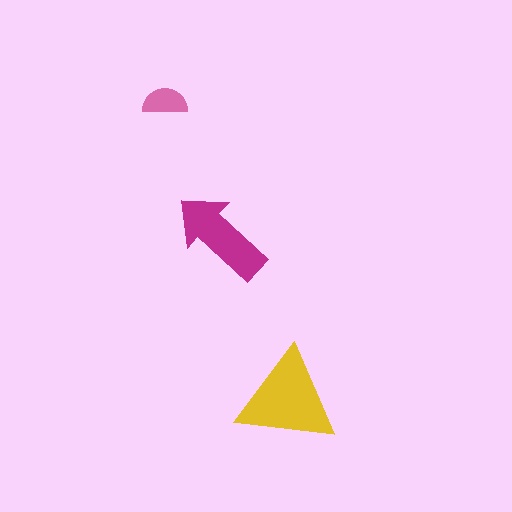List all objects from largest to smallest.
The yellow triangle, the magenta arrow, the pink semicircle.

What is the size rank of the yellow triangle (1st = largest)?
1st.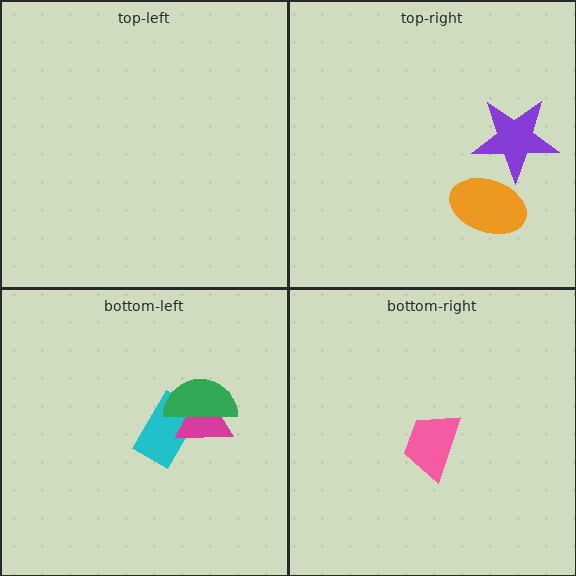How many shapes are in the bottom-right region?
1.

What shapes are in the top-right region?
The purple star, the orange ellipse.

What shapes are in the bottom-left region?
The cyan rectangle, the magenta triangle, the green semicircle.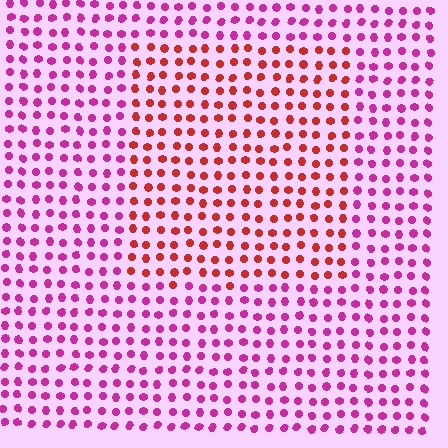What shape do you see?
I see a rectangle.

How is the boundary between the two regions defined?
The boundary is defined purely by a slight shift in hue (about 45 degrees). Spacing, size, and orientation are identical on both sides.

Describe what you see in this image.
The image is filled with small magenta elements in a uniform arrangement. A rectangle-shaped region is visible where the elements are tinted to a slightly different hue, forming a subtle color boundary.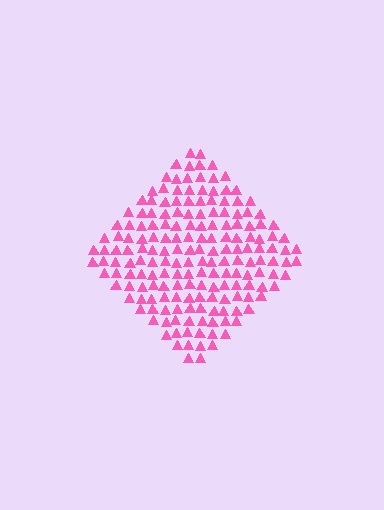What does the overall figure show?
The overall figure shows a diamond.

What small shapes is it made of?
It is made of small triangles.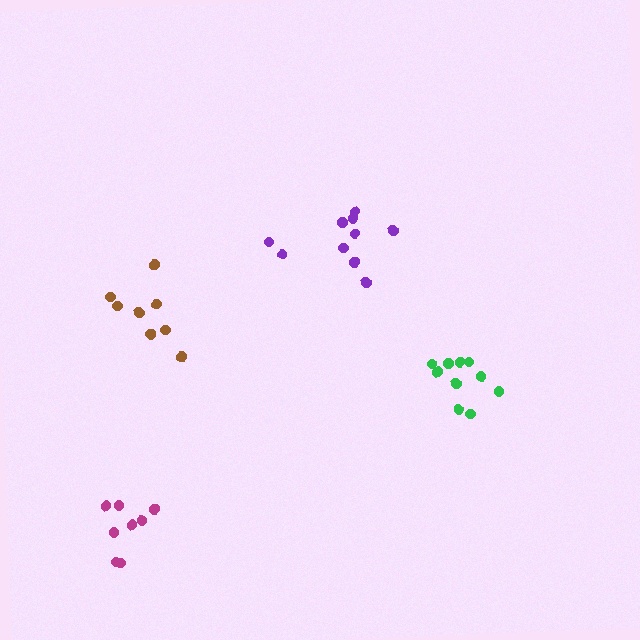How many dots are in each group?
Group 1: 10 dots, Group 2: 8 dots, Group 3: 8 dots, Group 4: 10 dots (36 total).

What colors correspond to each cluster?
The clusters are colored: green, brown, magenta, purple.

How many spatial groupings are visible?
There are 4 spatial groupings.